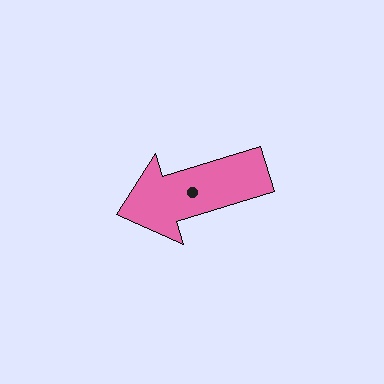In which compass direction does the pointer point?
West.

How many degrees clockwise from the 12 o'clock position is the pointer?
Approximately 253 degrees.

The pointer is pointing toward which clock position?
Roughly 8 o'clock.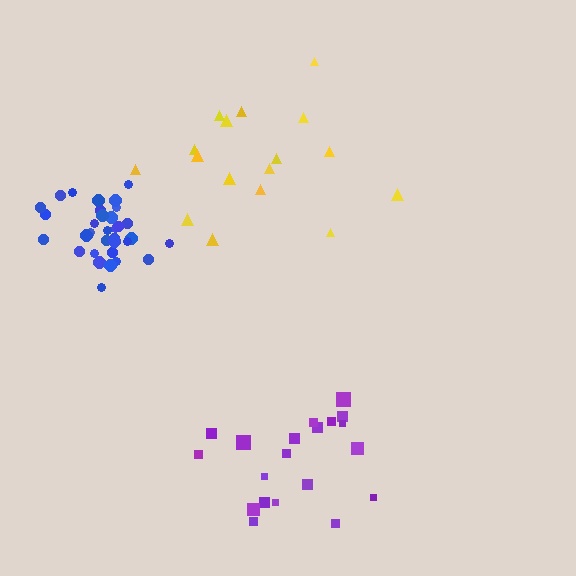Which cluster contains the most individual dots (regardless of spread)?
Blue (33).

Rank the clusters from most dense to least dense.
blue, purple, yellow.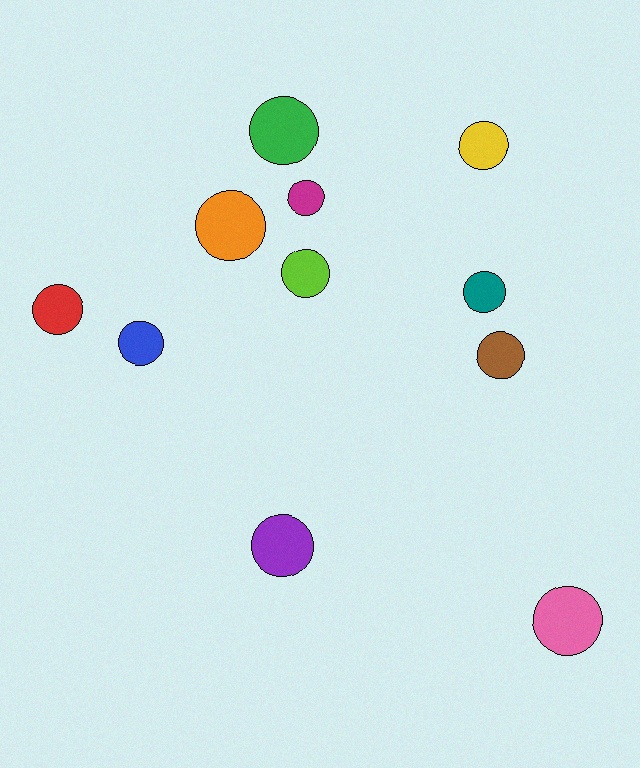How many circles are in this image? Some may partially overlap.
There are 11 circles.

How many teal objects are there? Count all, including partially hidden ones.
There is 1 teal object.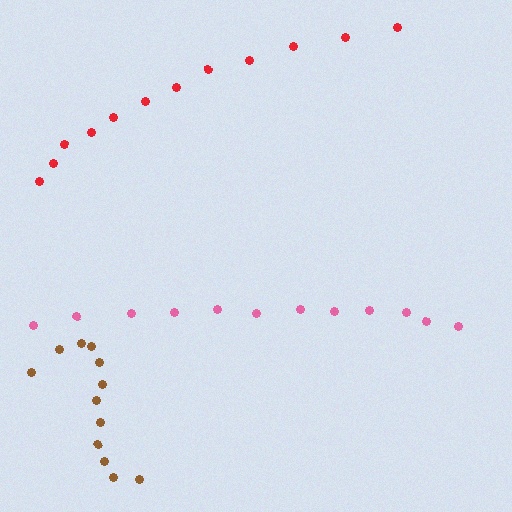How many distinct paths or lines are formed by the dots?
There are 3 distinct paths.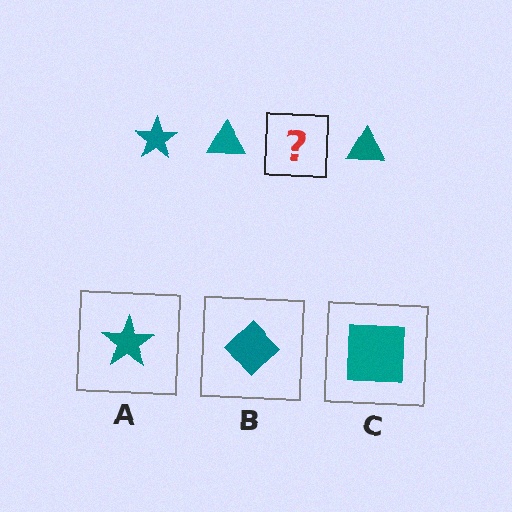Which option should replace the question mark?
Option A.